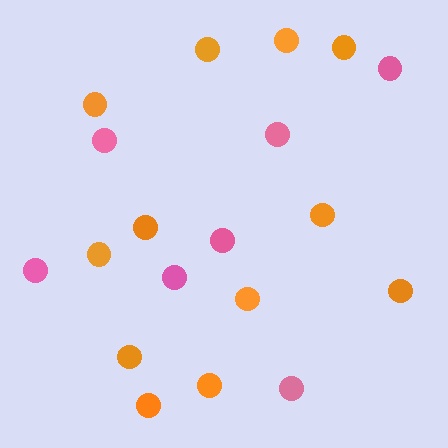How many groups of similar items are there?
There are 2 groups: one group of orange circles (12) and one group of pink circles (7).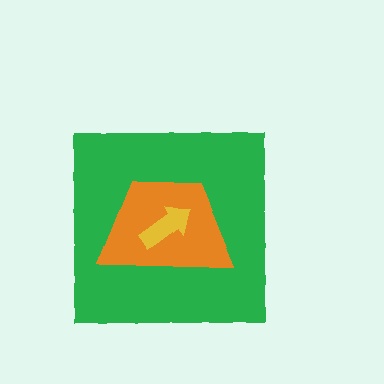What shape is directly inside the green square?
The orange trapezoid.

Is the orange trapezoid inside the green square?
Yes.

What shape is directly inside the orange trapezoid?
The yellow arrow.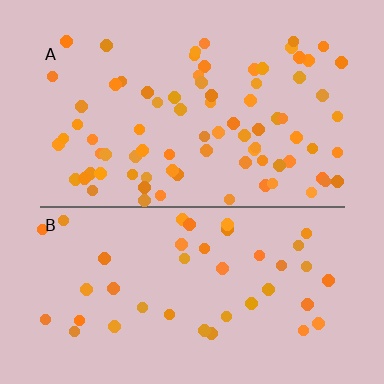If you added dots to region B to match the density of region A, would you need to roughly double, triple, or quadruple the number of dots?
Approximately double.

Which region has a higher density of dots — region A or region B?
A (the top).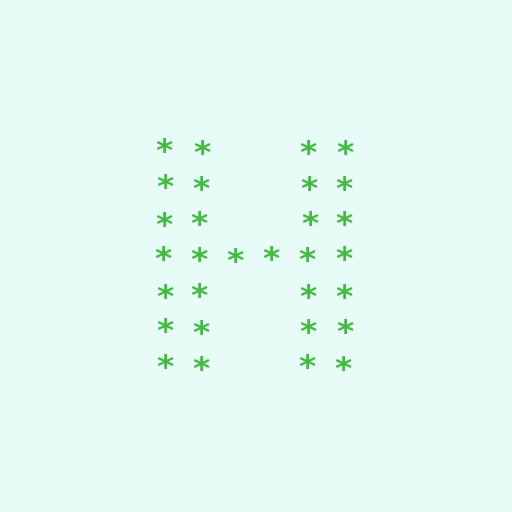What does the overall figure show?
The overall figure shows the letter H.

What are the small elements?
The small elements are asterisks.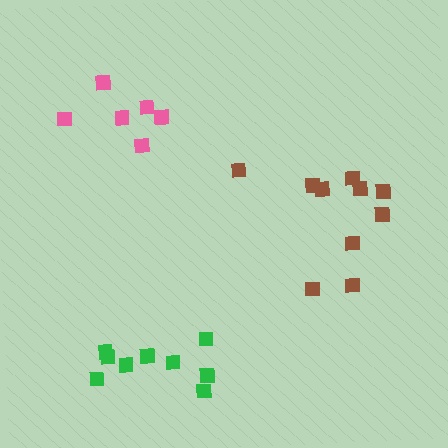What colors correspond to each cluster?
The clusters are colored: pink, green, brown.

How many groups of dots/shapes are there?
There are 3 groups.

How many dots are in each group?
Group 1: 6 dots, Group 2: 9 dots, Group 3: 10 dots (25 total).